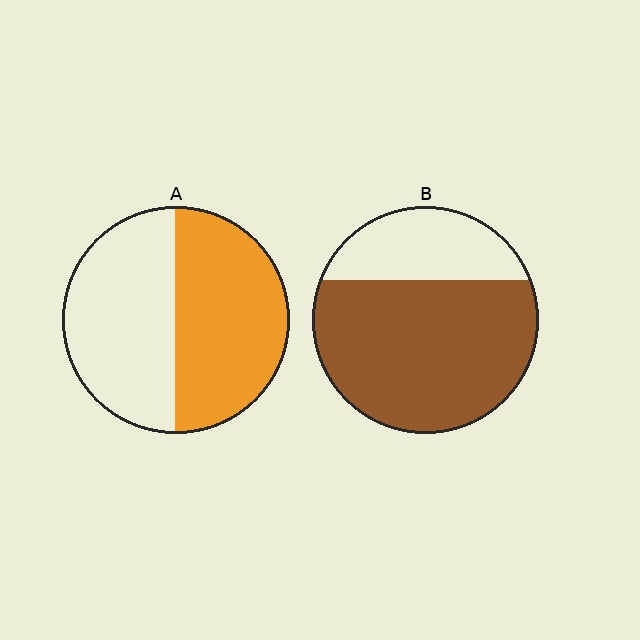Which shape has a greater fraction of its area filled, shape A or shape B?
Shape B.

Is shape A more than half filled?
Roughly half.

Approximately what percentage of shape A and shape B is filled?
A is approximately 50% and B is approximately 70%.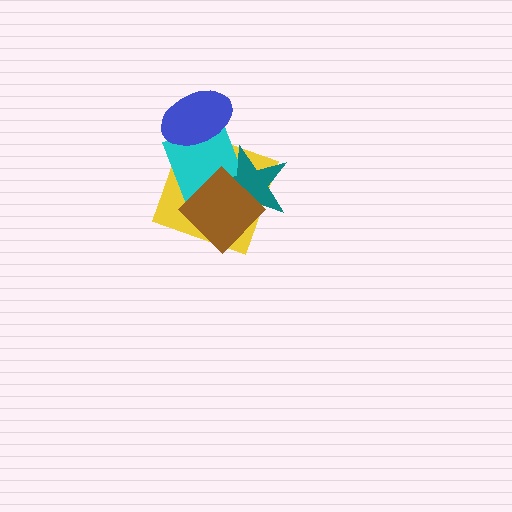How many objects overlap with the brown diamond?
3 objects overlap with the brown diamond.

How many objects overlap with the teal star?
3 objects overlap with the teal star.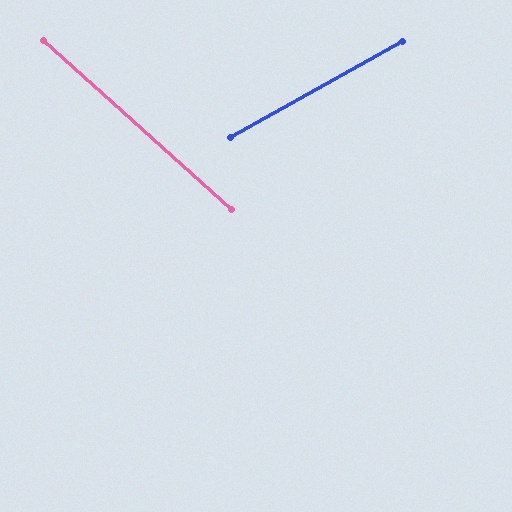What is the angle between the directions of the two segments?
Approximately 71 degrees.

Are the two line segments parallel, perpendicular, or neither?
Neither parallel nor perpendicular — they differ by about 71°.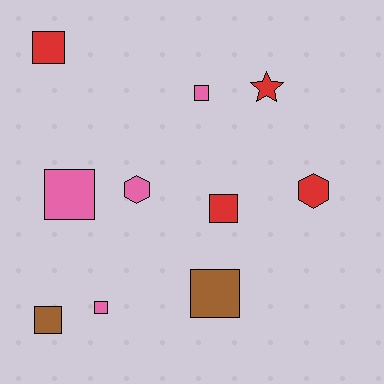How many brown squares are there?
There are 2 brown squares.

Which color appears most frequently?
Pink, with 4 objects.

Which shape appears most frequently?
Square, with 7 objects.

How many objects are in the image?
There are 10 objects.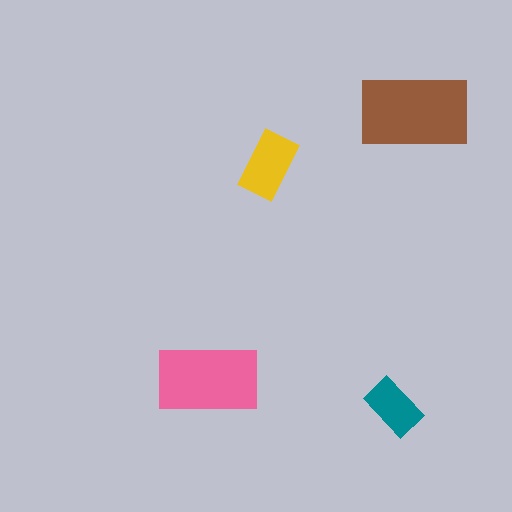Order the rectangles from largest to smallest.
the brown one, the pink one, the yellow one, the teal one.